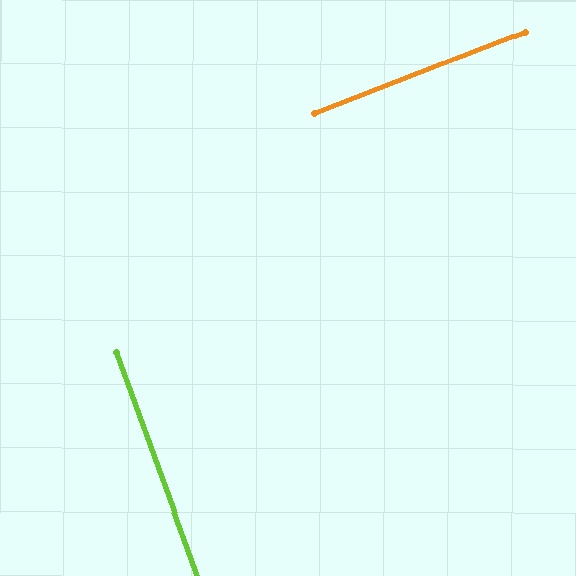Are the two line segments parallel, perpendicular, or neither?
Perpendicular — they meet at approximately 89°.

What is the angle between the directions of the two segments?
Approximately 89 degrees.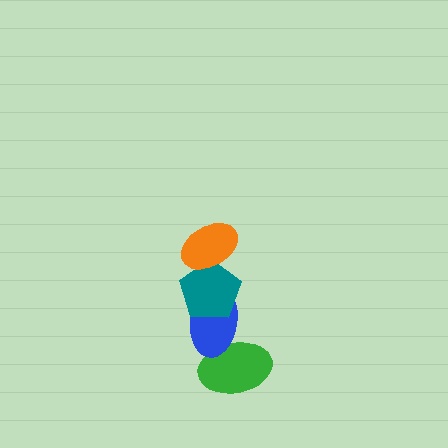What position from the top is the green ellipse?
The green ellipse is 4th from the top.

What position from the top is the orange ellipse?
The orange ellipse is 1st from the top.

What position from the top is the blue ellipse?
The blue ellipse is 3rd from the top.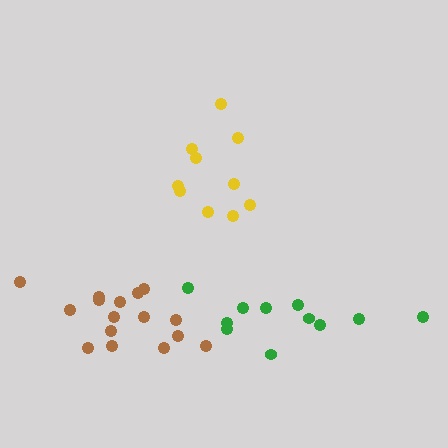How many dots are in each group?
Group 1: 10 dots, Group 2: 11 dots, Group 3: 16 dots (37 total).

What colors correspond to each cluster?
The clusters are colored: yellow, green, brown.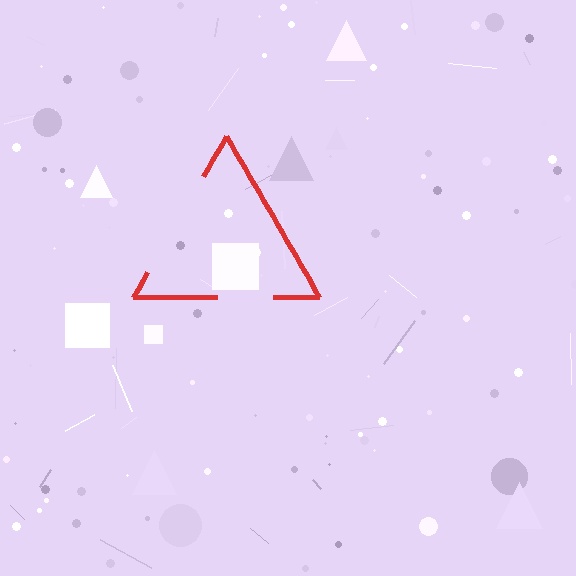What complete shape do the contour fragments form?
The contour fragments form a triangle.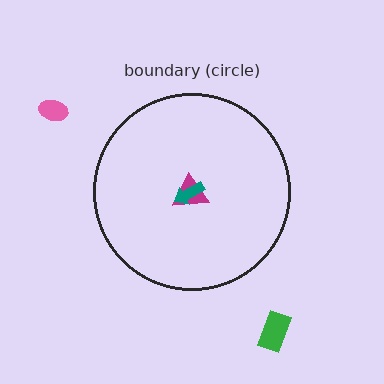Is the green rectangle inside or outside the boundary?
Outside.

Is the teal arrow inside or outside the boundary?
Inside.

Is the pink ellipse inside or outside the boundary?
Outside.